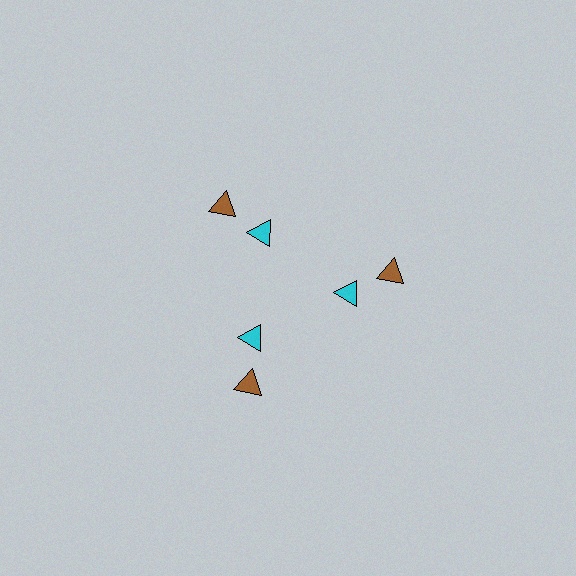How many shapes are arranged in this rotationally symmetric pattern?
There are 6 shapes, arranged in 3 groups of 2.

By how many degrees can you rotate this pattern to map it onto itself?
The pattern maps onto itself every 120 degrees of rotation.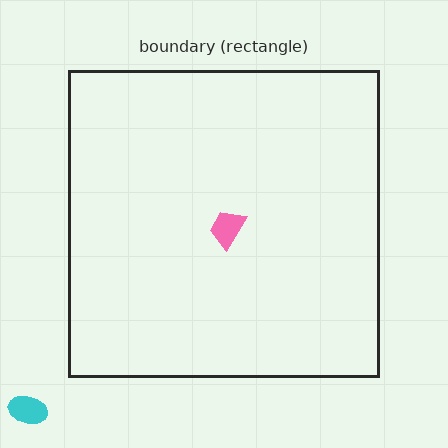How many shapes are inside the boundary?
1 inside, 1 outside.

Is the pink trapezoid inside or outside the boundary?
Inside.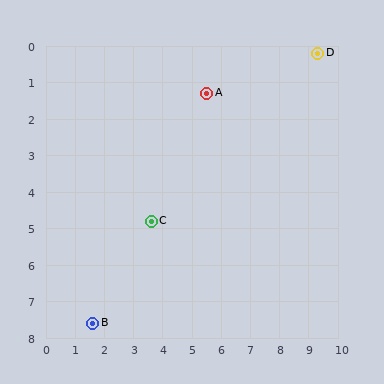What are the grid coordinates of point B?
Point B is at approximately (1.6, 7.6).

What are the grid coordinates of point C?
Point C is at approximately (3.6, 4.8).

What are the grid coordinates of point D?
Point D is at approximately (9.3, 0.2).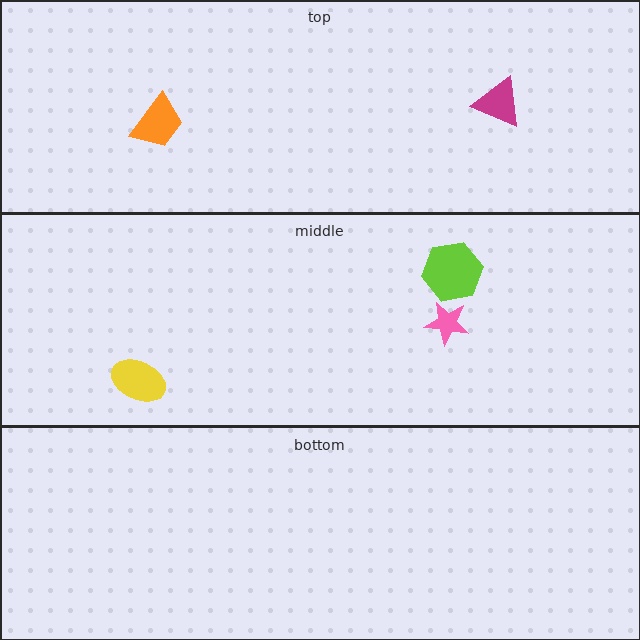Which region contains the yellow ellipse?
The middle region.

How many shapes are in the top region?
2.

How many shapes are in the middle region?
3.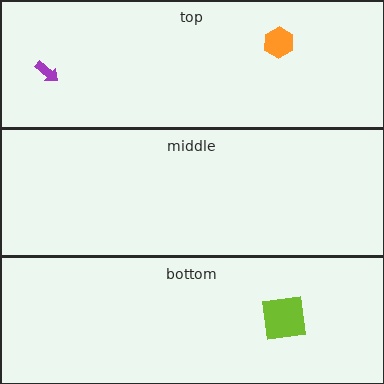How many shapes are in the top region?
2.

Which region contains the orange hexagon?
The top region.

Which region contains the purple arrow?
The top region.